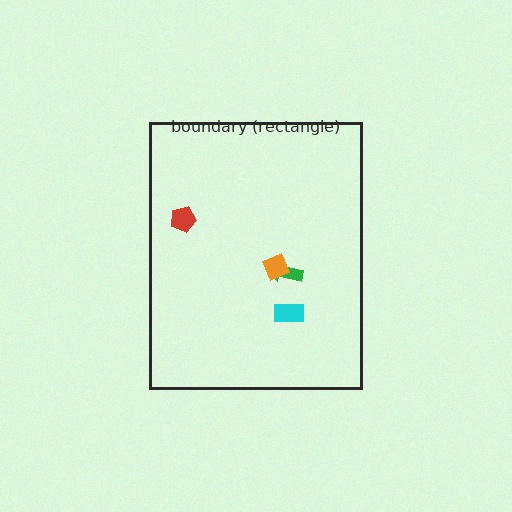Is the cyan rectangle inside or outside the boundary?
Inside.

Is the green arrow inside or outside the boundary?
Inside.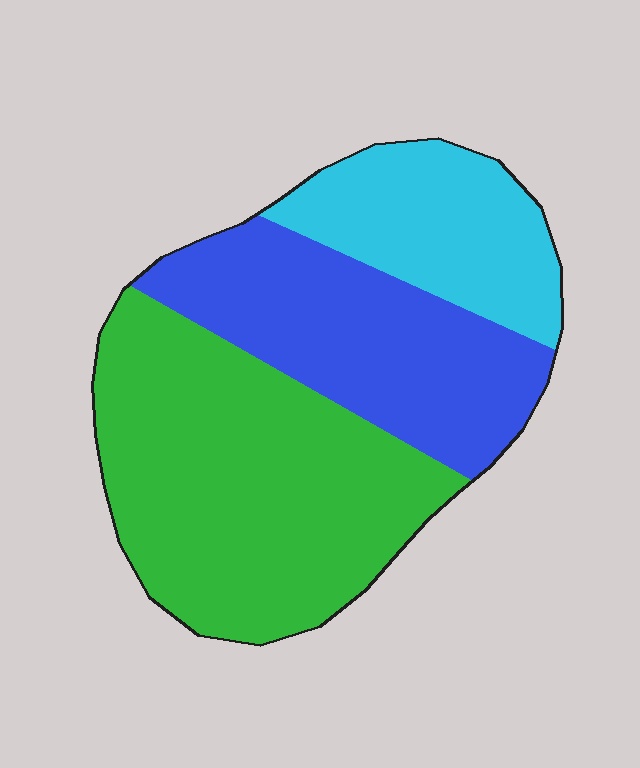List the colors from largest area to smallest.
From largest to smallest: green, blue, cyan.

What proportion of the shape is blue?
Blue takes up about one third (1/3) of the shape.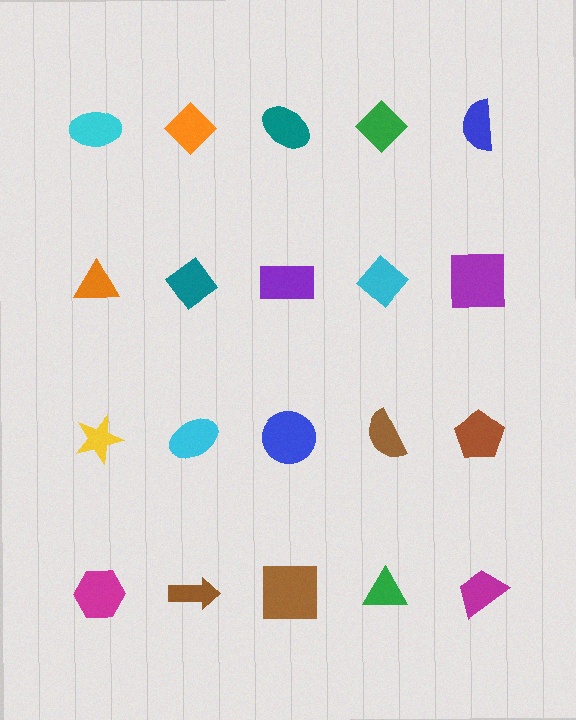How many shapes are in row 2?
5 shapes.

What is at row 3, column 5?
A brown pentagon.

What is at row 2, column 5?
A purple square.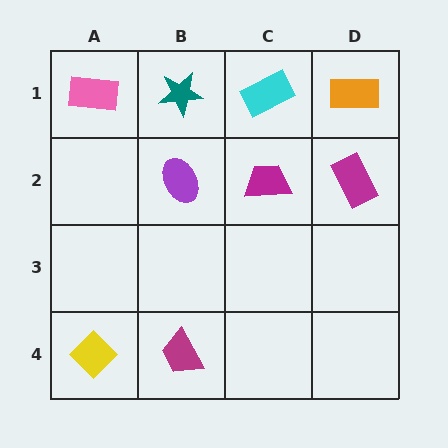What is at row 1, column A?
A pink rectangle.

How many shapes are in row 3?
0 shapes.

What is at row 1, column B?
A teal star.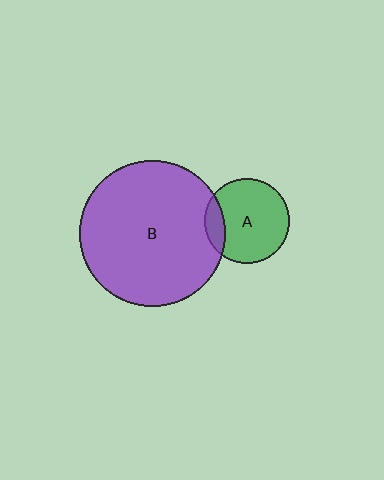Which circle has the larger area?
Circle B (purple).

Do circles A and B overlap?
Yes.